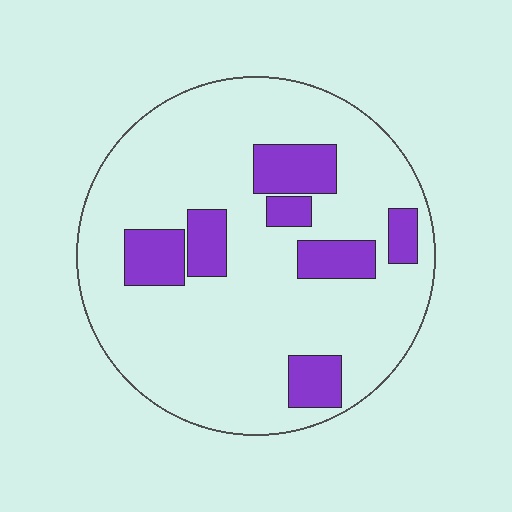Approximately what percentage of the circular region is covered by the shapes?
Approximately 20%.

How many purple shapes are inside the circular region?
7.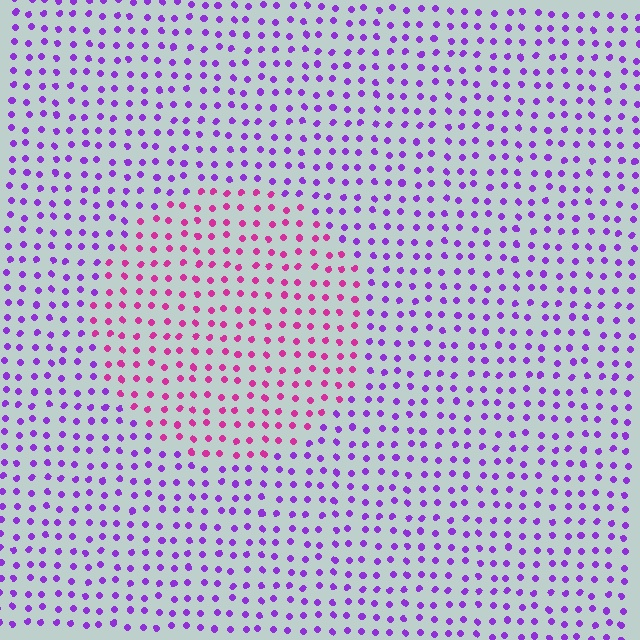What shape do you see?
I see a circle.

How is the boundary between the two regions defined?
The boundary is defined purely by a slight shift in hue (about 45 degrees). Spacing, size, and orientation are identical on both sides.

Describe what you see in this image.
The image is filled with small purple elements in a uniform arrangement. A circle-shaped region is visible where the elements are tinted to a slightly different hue, forming a subtle color boundary.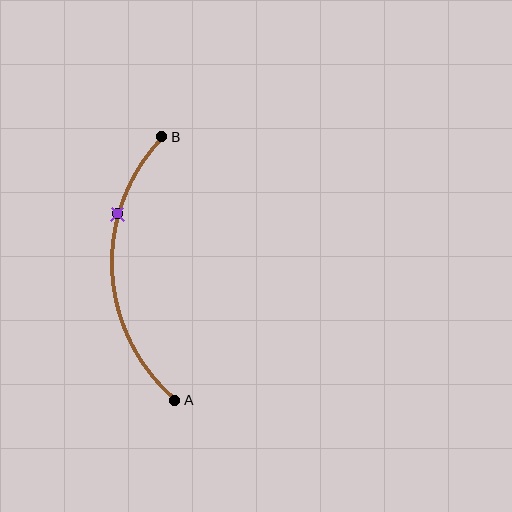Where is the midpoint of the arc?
The arc midpoint is the point on the curve farthest from the straight line joining A and B. It sits to the left of that line.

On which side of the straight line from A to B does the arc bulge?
The arc bulges to the left of the straight line connecting A and B.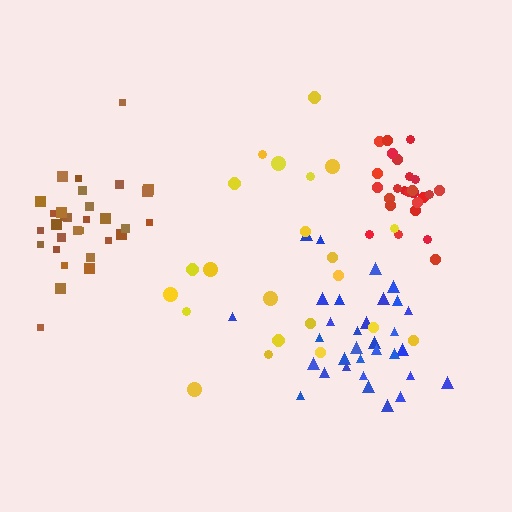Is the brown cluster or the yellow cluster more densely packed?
Brown.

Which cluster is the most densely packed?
Red.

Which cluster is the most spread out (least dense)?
Yellow.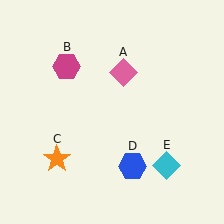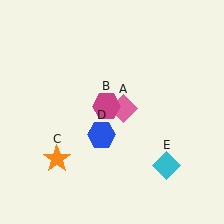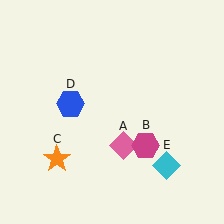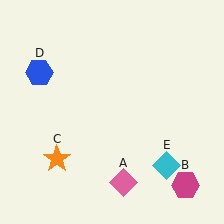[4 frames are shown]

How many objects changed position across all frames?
3 objects changed position: pink diamond (object A), magenta hexagon (object B), blue hexagon (object D).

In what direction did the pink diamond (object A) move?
The pink diamond (object A) moved down.